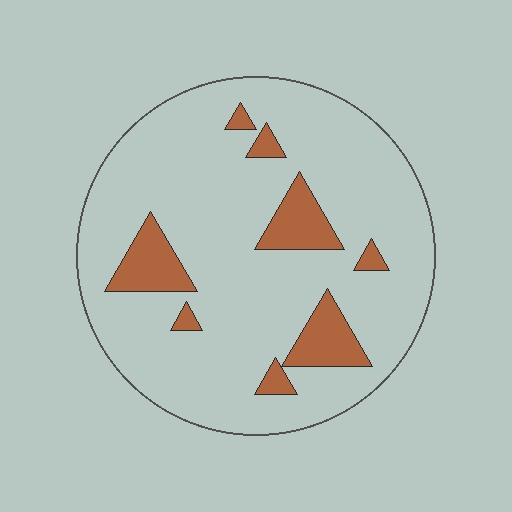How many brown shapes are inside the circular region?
8.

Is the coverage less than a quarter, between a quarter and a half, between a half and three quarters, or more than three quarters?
Less than a quarter.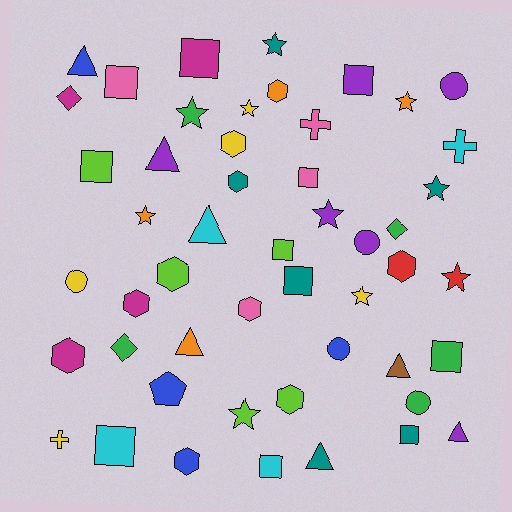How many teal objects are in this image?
There are 6 teal objects.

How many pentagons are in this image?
There is 1 pentagon.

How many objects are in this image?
There are 50 objects.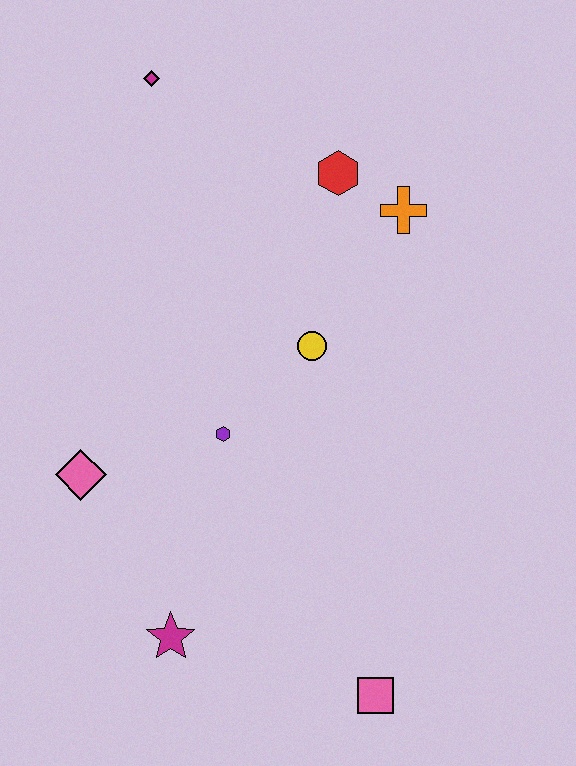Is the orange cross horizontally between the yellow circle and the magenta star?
No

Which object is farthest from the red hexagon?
The pink square is farthest from the red hexagon.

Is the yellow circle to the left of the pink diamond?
No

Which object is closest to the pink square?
The magenta star is closest to the pink square.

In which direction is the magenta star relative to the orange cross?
The magenta star is below the orange cross.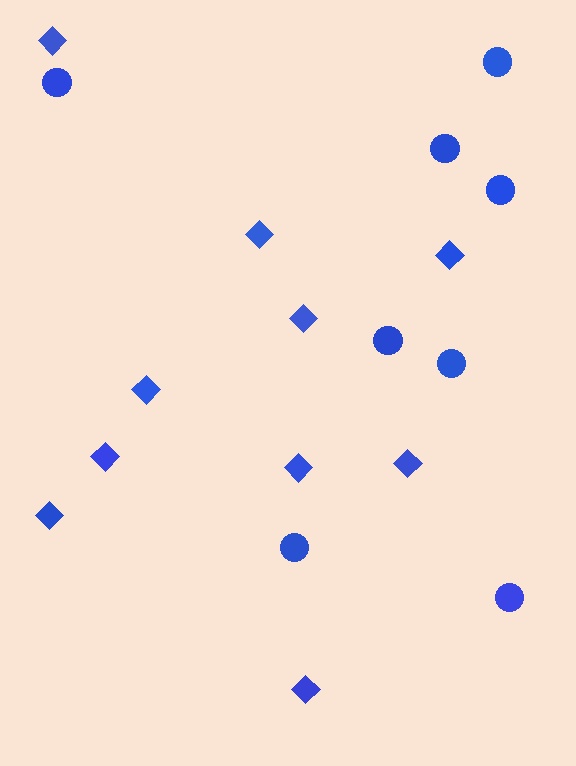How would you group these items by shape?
There are 2 groups: one group of diamonds (10) and one group of circles (8).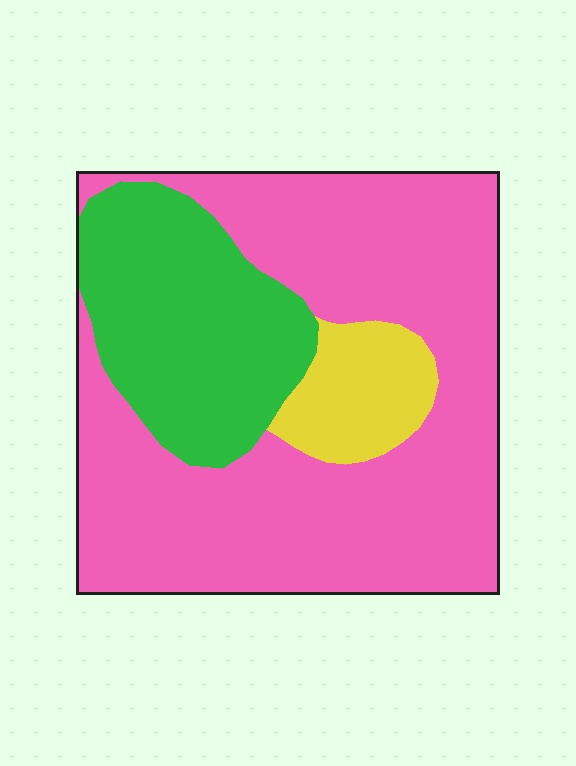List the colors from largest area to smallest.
From largest to smallest: pink, green, yellow.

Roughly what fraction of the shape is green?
Green covers about 25% of the shape.